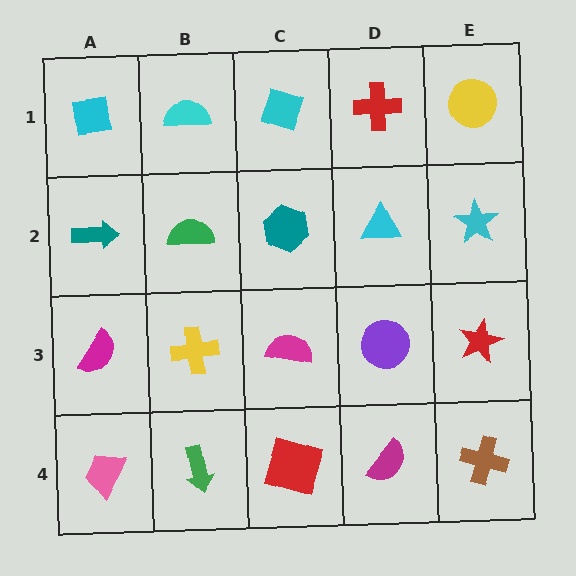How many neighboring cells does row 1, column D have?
3.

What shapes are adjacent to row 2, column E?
A yellow circle (row 1, column E), a red star (row 3, column E), a cyan triangle (row 2, column D).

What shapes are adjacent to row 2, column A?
A cyan square (row 1, column A), a magenta semicircle (row 3, column A), a green semicircle (row 2, column B).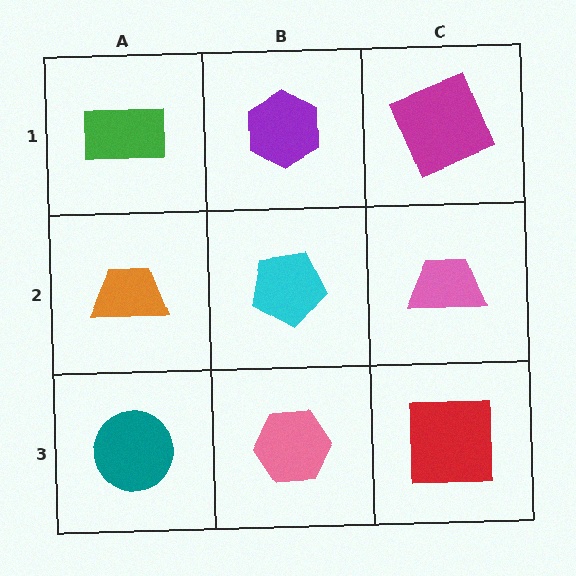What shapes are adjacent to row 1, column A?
An orange trapezoid (row 2, column A), a purple hexagon (row 1, column B).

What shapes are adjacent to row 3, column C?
A pink trapezoid (row 2, column C), a pink hexagon (row 3, column B).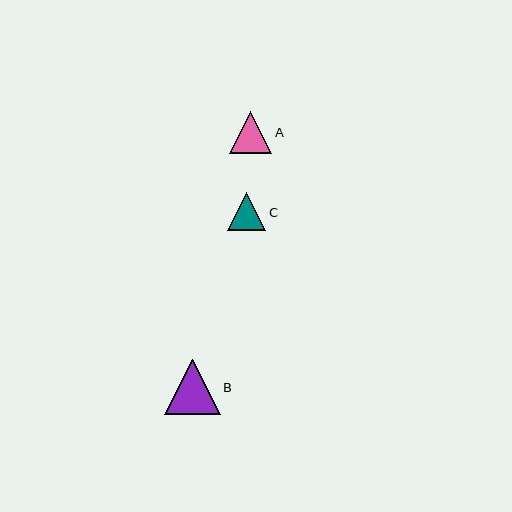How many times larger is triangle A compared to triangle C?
Triangle A is approximately 1.1 times the size of triangle C.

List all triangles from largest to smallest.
From largest to smallest: B, A, C.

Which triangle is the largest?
Triangle B is the largest with a size of approximately 56 pixels.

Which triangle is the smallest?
Triangle C is the smallest with a size of approximately 38 pixels.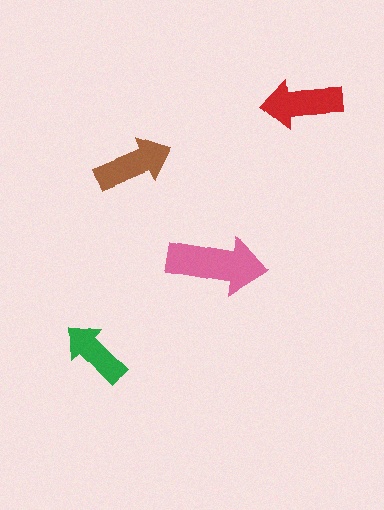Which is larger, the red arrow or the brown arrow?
The red one.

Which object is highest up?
The red arrow is topmost.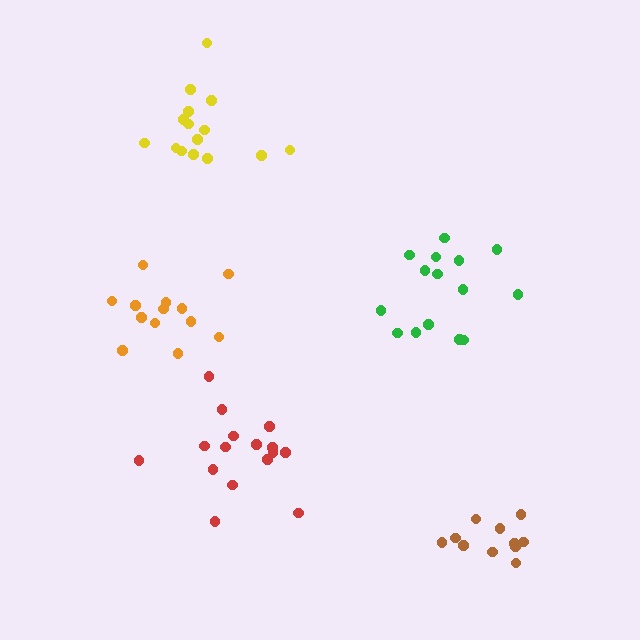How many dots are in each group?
Group 1: 15 dots, Group 2: 15 dots, Group 3: 13 dots, Group 4: 11 dots, Group 5: 16 dots (70 total).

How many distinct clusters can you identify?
There are 5 distinct clusters.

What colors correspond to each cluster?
The clusters are colored: green, yellow, orange, brown, red.